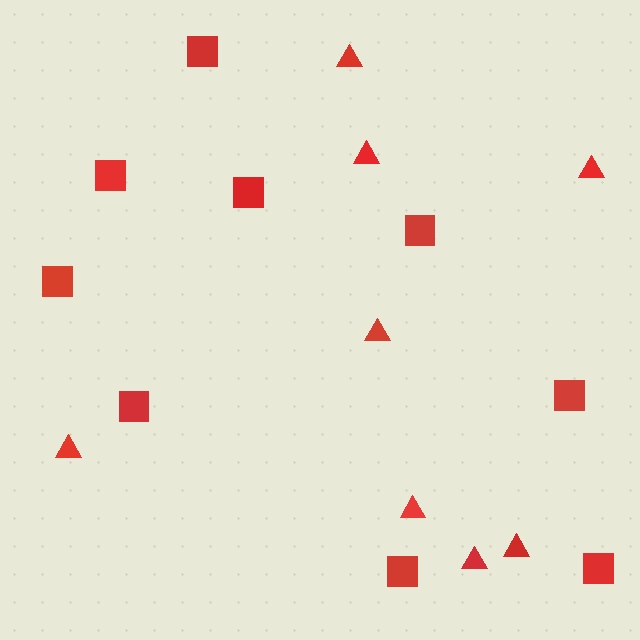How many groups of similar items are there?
There are 2 groups: one group of squares (9) and one group of triangles (8).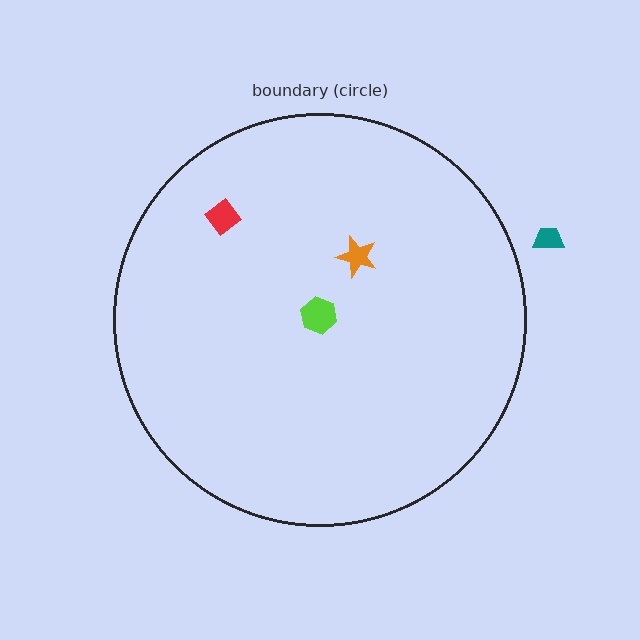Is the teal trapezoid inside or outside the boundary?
Outside.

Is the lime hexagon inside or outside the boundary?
Inside.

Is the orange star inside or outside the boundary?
Inside.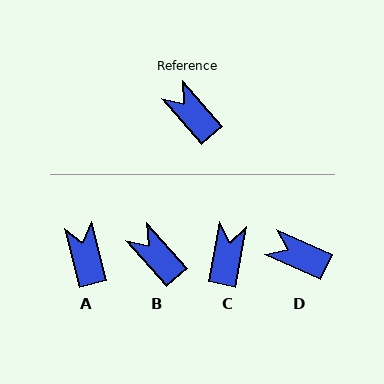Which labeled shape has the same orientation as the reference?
B.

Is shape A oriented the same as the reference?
No, it is off by about 27 degrees.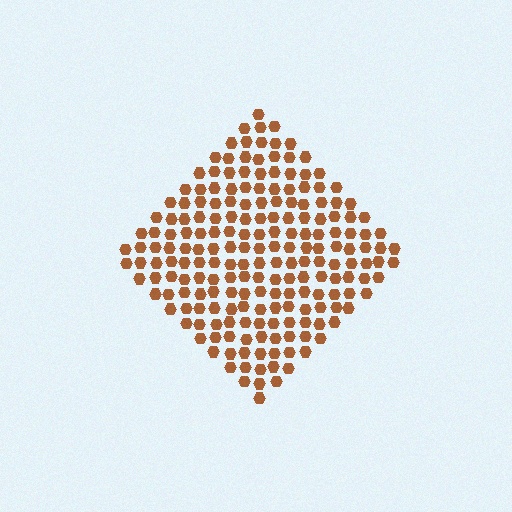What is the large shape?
The large shape is a diamond.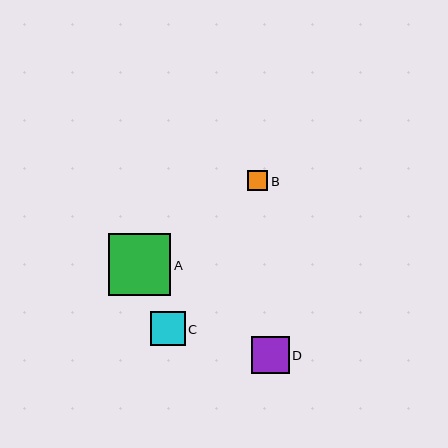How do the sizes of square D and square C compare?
Square D and square C are approximately the same size.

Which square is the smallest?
Square B is the smallest with a size of approximately 20 pixels.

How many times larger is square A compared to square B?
Square A is approximately 3.1 times the size of square B.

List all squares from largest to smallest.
From largest to smallest: A, D, C, B.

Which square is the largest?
Square A is the largest with a size of approximately 62 pixels.